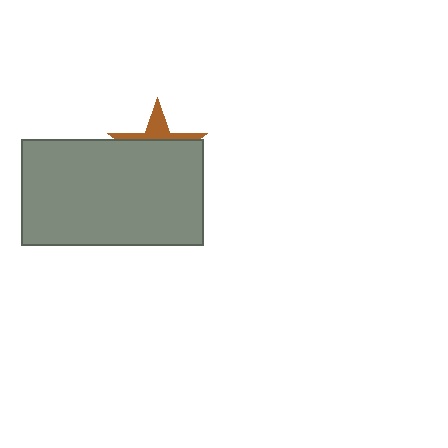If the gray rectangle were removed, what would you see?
You would see the complete brown star.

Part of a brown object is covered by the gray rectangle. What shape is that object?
It is a star.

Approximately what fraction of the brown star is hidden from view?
Roughly 69% of the brown star is hidden behind the gray rectangle.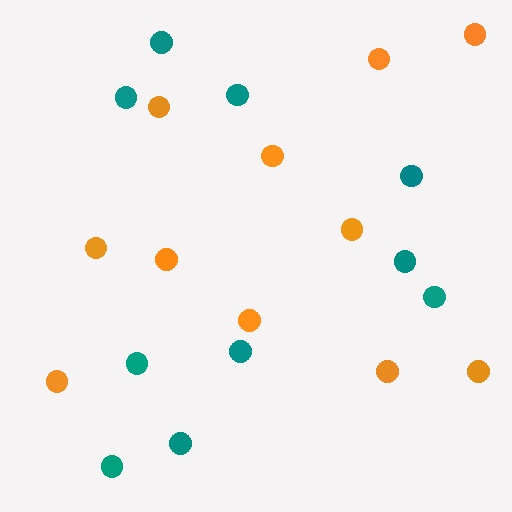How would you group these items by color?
There are 2 groups: one group of teal circles (10) and one group of orange circles (11).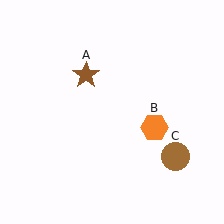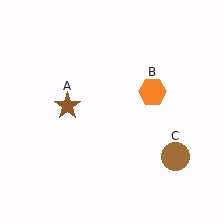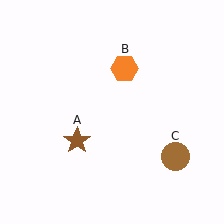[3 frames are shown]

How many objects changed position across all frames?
2 objects changed position: brown star (object A), orange hexagon (object B).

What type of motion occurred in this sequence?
The brown star (object A), orange hexagon (object B) rotated counterclockwise around the center of the scene.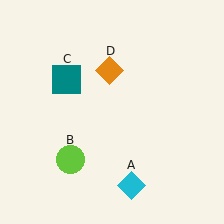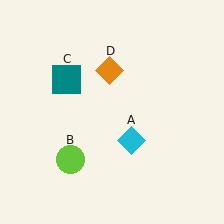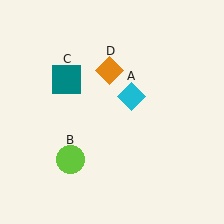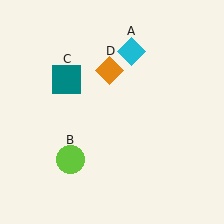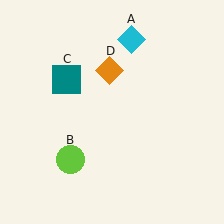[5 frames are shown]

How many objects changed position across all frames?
1 object changed position: cyan diamond (object A).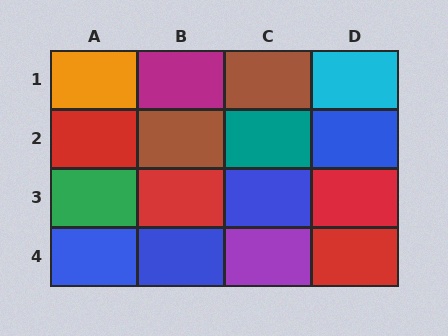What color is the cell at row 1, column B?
Magenta.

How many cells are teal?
1 cell is teal.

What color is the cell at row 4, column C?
Purple.